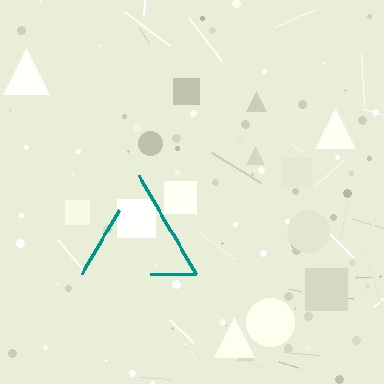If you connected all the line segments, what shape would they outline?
They would outline a triangle.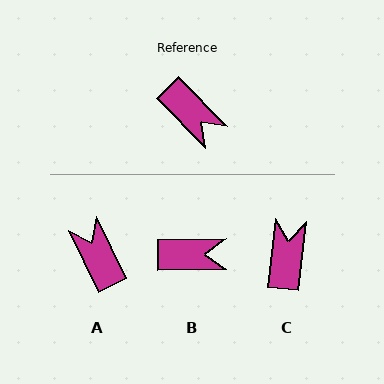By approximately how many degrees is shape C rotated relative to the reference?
Approximately 129 degrees counter-clockwise.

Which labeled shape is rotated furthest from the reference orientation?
A, about 161 degrees away.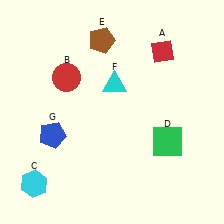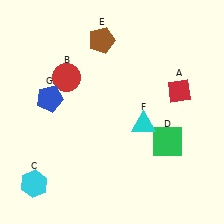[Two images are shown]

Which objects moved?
The objects that moved are: the red diamond (A), the cyan triangle (F), the blue pentagon (G).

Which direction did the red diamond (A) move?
The red diamond (A) moved down.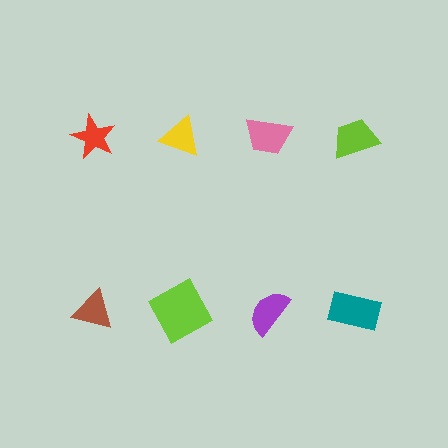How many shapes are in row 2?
4 shapes.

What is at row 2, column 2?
A lime square.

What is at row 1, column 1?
A red star.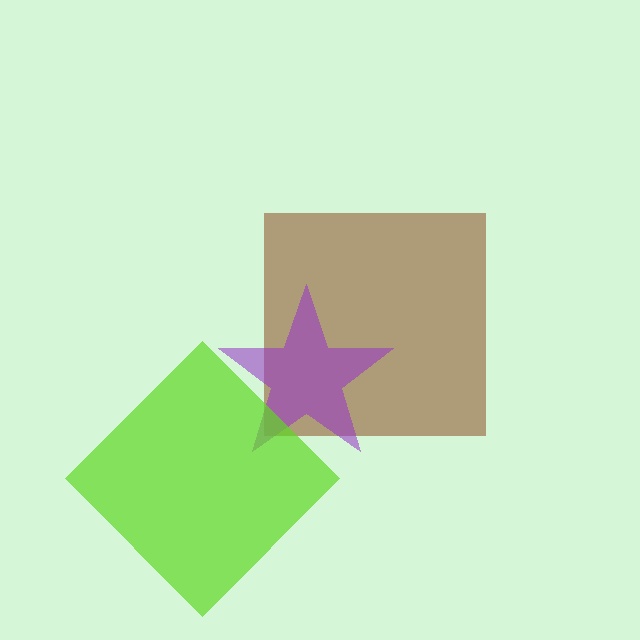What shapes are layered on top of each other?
The layered shapes are: a brown square, a purple star, a lime diamond.